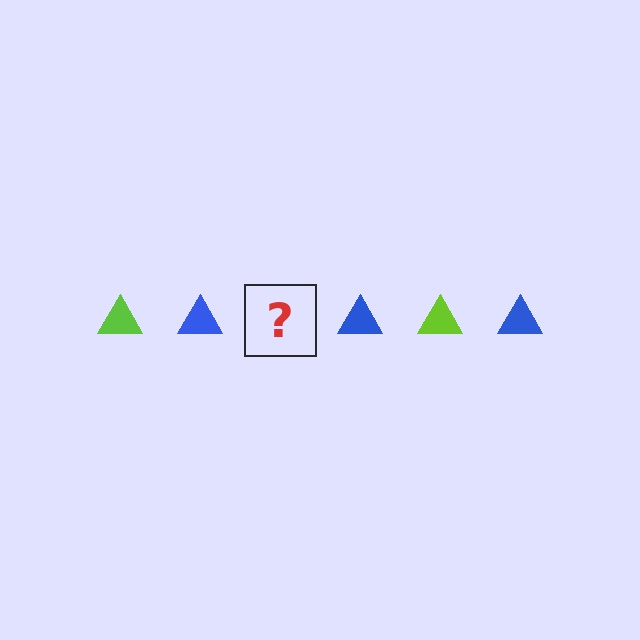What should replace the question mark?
The question mark should be replaced with a lime triangle.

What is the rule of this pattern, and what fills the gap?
The rule is that the pattern cycles through lime, blue triangles. The gap should be filled with a lime triangle.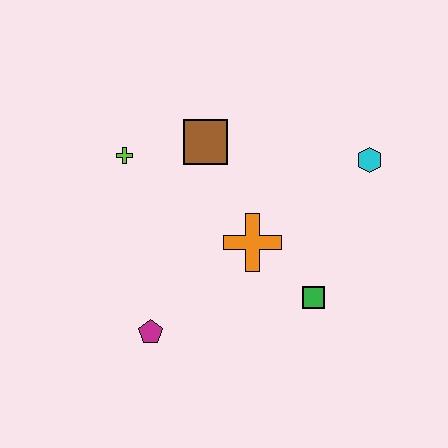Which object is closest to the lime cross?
The brown square is closest to the lime cross.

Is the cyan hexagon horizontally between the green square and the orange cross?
No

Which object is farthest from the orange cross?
The lime cross is farthest from the orange cross.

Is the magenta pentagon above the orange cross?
No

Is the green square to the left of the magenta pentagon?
No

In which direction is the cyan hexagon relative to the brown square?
The cyan hexagon is to the right of the brown square.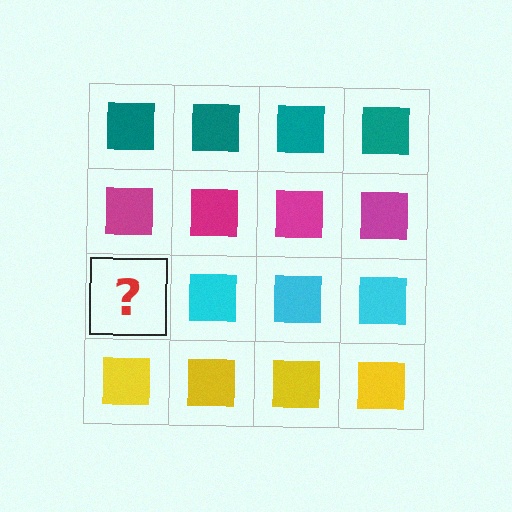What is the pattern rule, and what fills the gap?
The rule is that each row has a consistent color. The gap should be filled with a cyan square.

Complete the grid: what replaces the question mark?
The question mark should be replaced with a cyan square.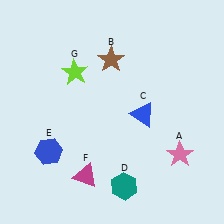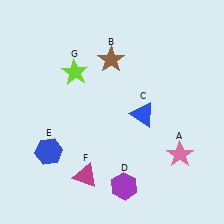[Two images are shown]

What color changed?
The hexagon (D) changed from teal in Image 1 to purple in Image 2.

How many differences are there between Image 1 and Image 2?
There is 1 difference between the two images.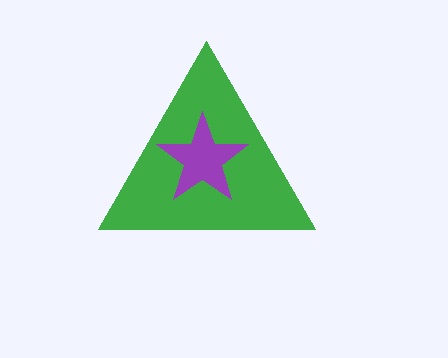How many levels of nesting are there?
2.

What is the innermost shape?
The purple star.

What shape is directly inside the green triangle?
The purple star.